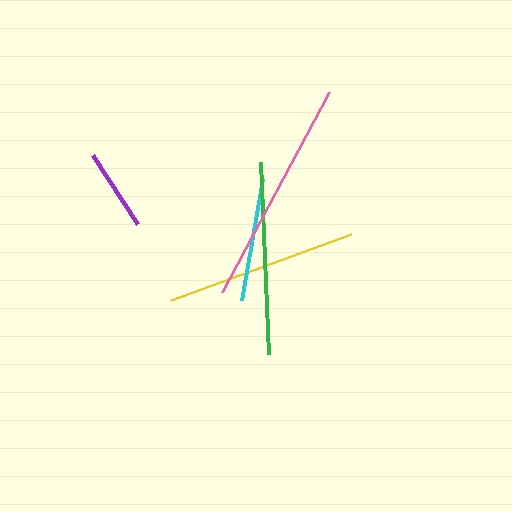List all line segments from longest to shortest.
From longest to shortest: pink, green, yellow, cyan, purple.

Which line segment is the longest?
The pink line is the longest at approximately 227 pixels.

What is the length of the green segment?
The green segment is approximately 192 pixels long.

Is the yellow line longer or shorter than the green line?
The green line is longer than the yellow line.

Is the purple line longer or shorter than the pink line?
The pink line is longer than the purple line.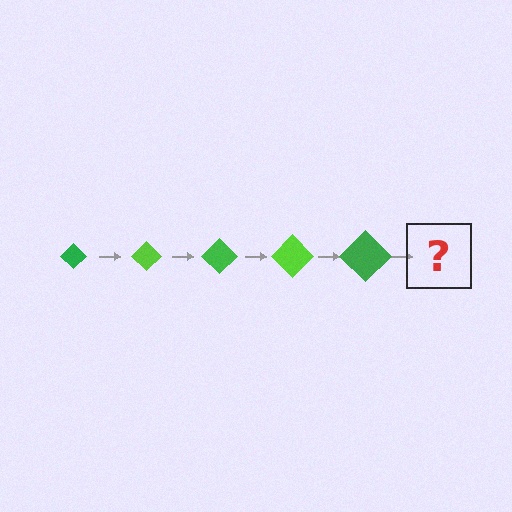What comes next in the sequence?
The next element should be a lime diamond, larger than the previous one.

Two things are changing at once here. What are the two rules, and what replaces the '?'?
The two rules are that the diamond grows larger each step and the color cycles through green and lime. The '?' should be a lime diamond, larger than the previous one.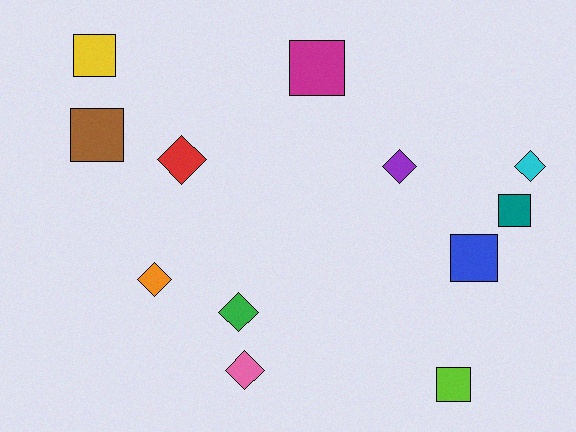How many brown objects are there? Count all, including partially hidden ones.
There is 1 brown object.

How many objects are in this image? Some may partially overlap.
There are 12 objects.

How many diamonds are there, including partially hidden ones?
There are 6 diamonds.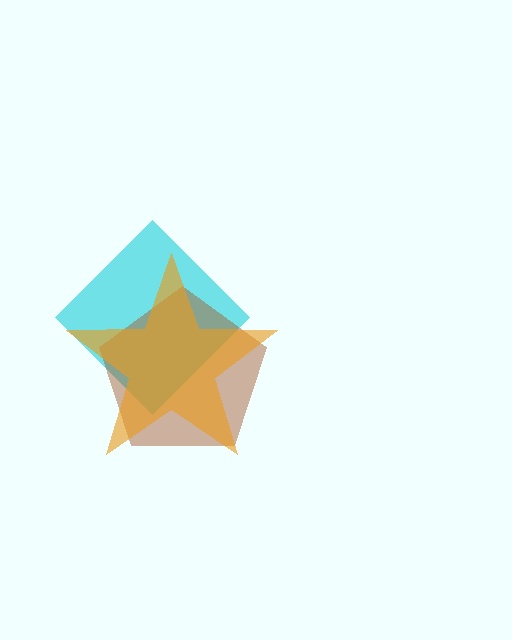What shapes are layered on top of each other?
The layered shapes are: a cyan diamond, a brown pentagon, an orange star.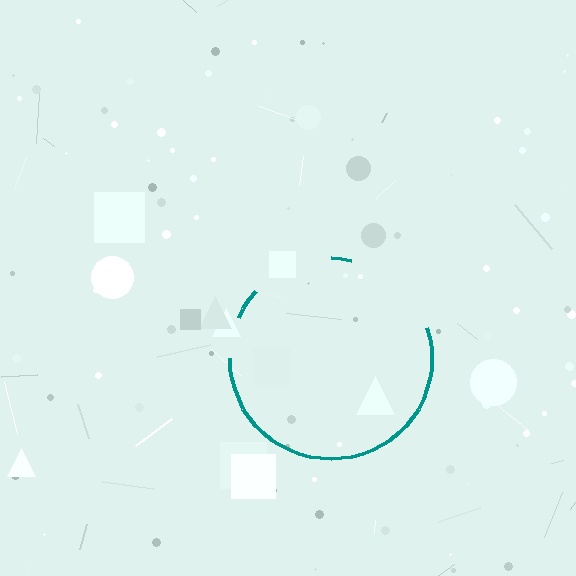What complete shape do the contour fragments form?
The contour fragments form a circle.